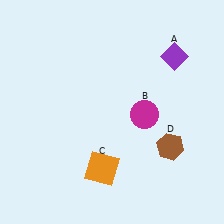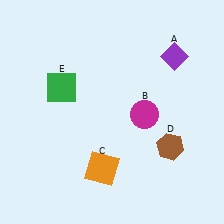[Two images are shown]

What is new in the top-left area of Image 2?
A green square (E) was added in the top-left area of Image 2.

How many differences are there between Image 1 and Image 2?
There is 1 difference between the two images.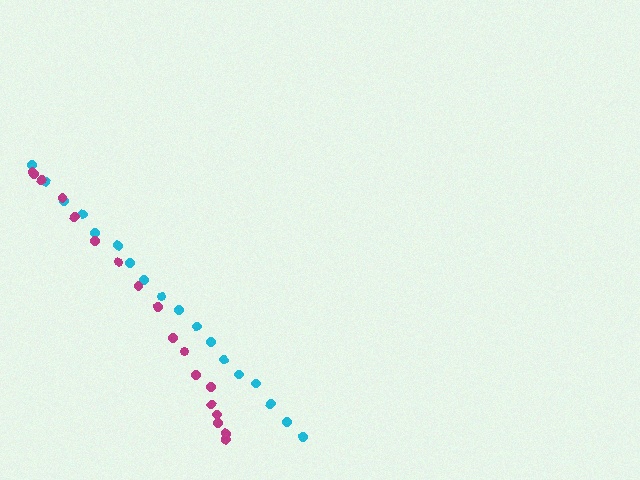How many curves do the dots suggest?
There are 2 distinct paths.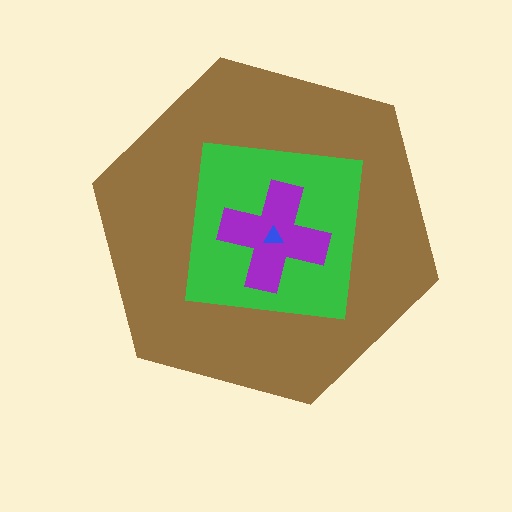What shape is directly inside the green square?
The purple cross.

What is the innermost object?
The blue triangle.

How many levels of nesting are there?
4.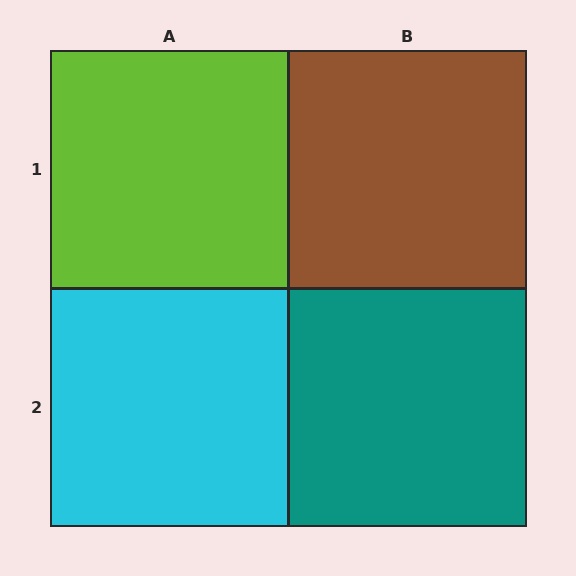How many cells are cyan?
1 cell is cyan.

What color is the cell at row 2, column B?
Teal.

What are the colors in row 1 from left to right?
Lime, brown.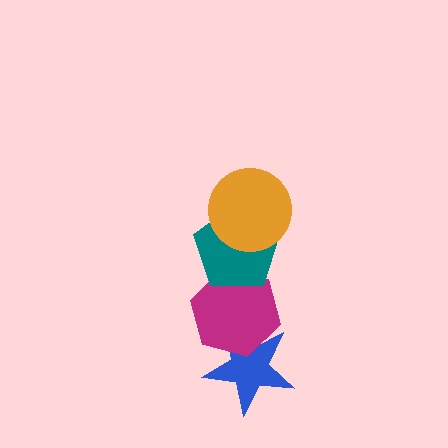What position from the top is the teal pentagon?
The teal pentagon is 2nd from the top.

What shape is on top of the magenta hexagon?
The teal pentagon is on top of the magenta hexagon.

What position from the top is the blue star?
The blue star is 4th from the top.